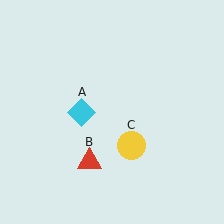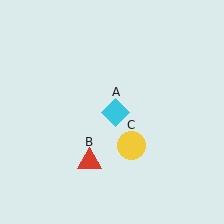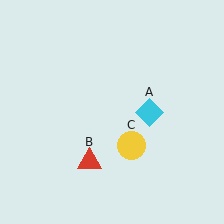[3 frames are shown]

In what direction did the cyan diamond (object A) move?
The cyan diamond (object A) moved right.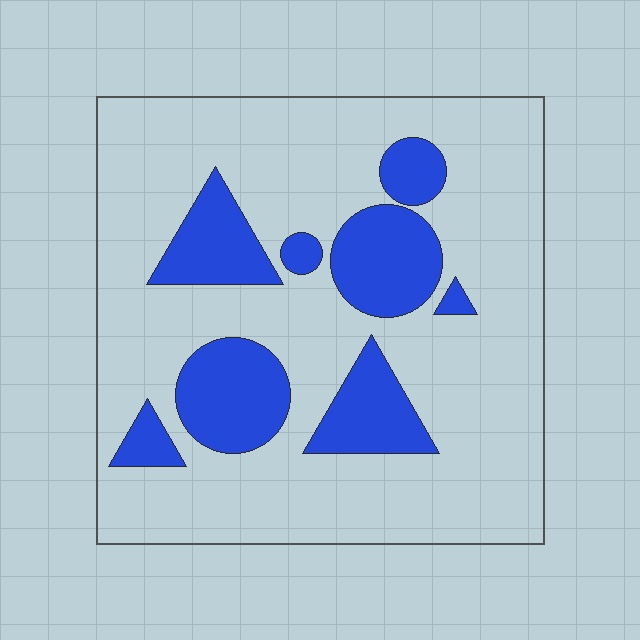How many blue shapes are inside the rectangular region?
8.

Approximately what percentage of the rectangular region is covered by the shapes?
Approximately 25%.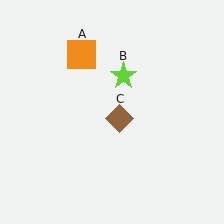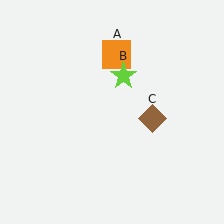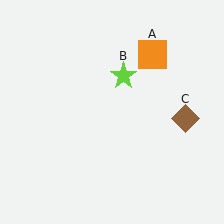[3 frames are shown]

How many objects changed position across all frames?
2 objects changed position: orange square (object A), brown diamond (object C).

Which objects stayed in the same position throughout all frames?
Lime star (object B) remained stationary.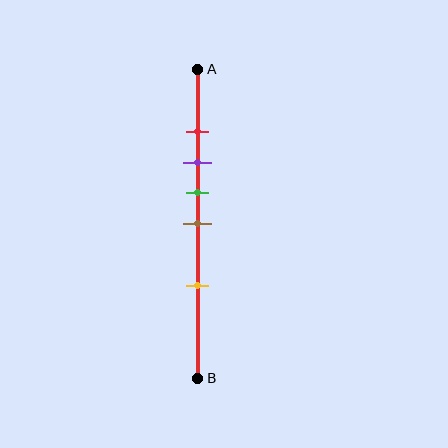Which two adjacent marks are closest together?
The red and purple marks are the closest adjacent pair.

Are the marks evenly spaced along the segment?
No, the marks are not evenly spaced.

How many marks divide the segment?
There are 5 marks dividing the segment.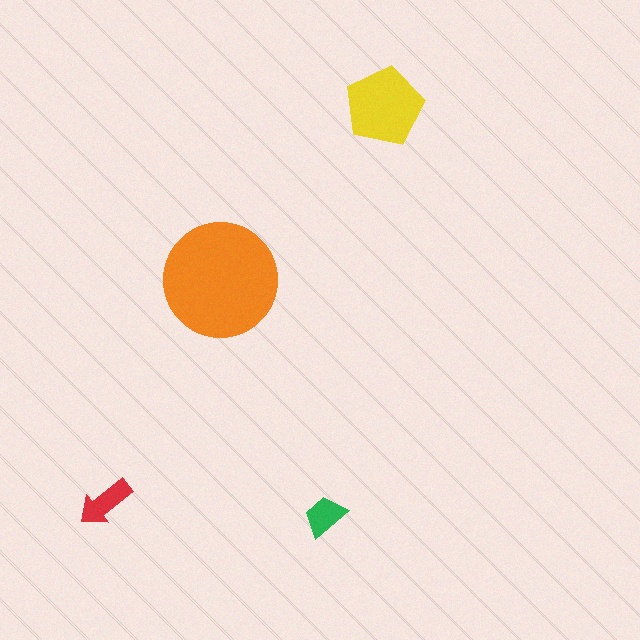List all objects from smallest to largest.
The green trapezoid, the red arrow, the yellow pentagon, the orange circle.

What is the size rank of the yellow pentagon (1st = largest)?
2nd.